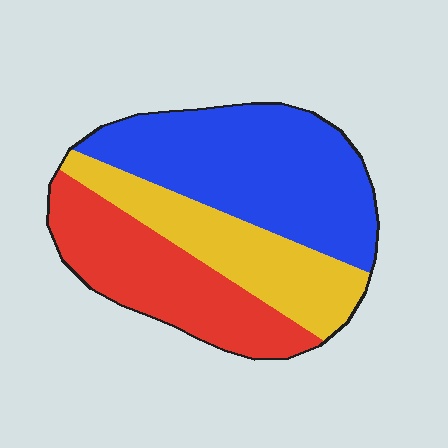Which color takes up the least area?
Yellow, at roughly 25%.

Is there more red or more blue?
Blue.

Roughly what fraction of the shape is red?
Red takes up between a sixth and a third of the shape.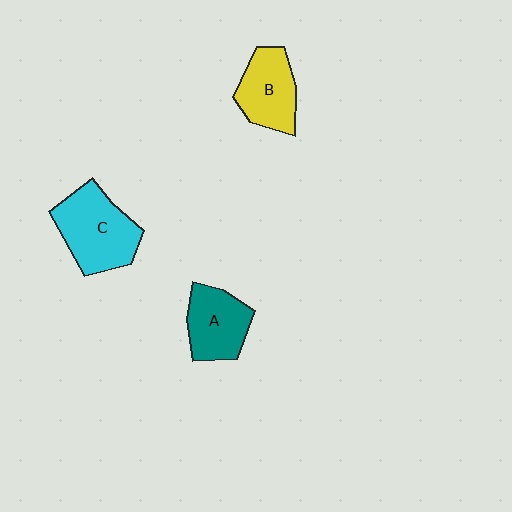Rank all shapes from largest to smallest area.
From largest to smallest: C (cyan), B (yellow), A (teal).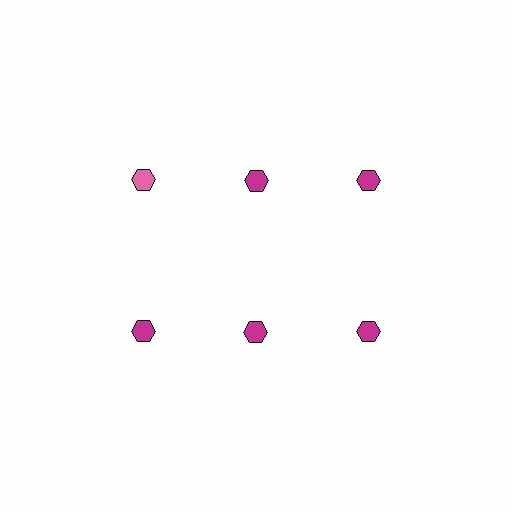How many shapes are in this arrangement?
There are 6 shapes arranged in a grid pattern.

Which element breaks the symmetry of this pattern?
The pink hexagon in the top row, leftmost column breaks the symmetry. All other shapes are magenta hexagons.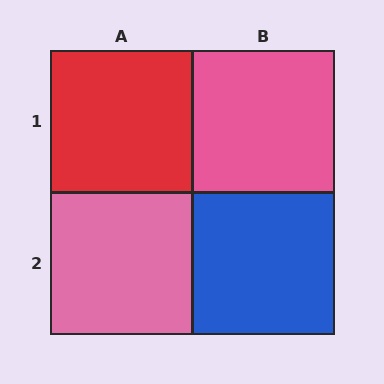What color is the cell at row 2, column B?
Blue.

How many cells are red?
1 cell is red.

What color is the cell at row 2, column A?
Pink.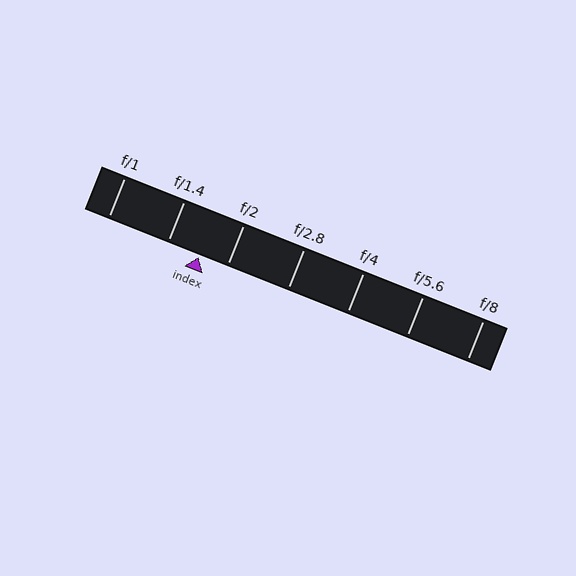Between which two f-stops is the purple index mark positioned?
The index mark is between f/1.4 and f/2.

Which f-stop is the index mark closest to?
The index mark is closest to f/2.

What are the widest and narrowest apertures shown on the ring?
The widest aperture shown is f/1 and the narrowest is f/8.